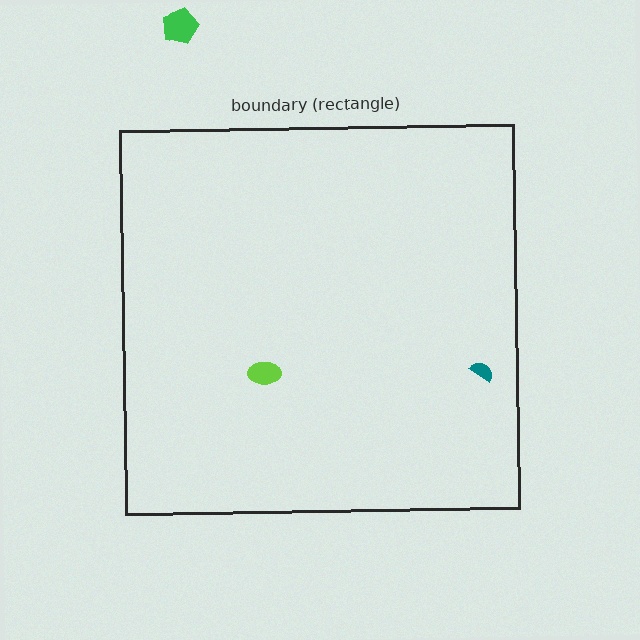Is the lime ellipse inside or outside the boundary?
Inside.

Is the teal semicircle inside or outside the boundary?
Inside.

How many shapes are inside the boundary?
2 inside, 1 outside.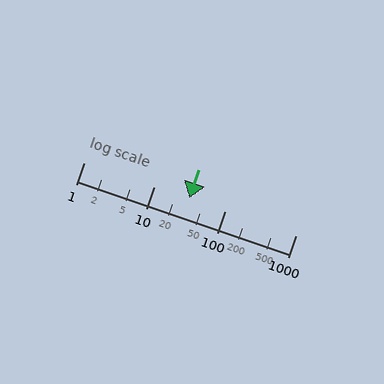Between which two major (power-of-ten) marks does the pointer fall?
The pointer is between 10 and 100.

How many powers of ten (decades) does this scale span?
The scale spans 3 decades, from 1 to 1000.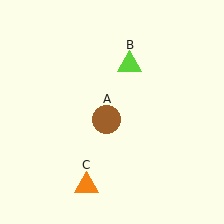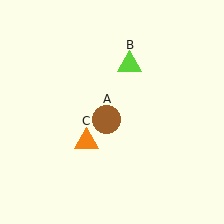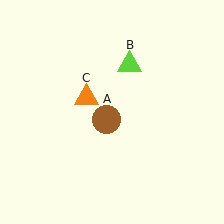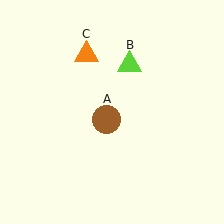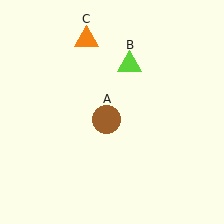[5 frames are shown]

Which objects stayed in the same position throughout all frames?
Brown circle (object A) and lime triangle (object B) remained stationary.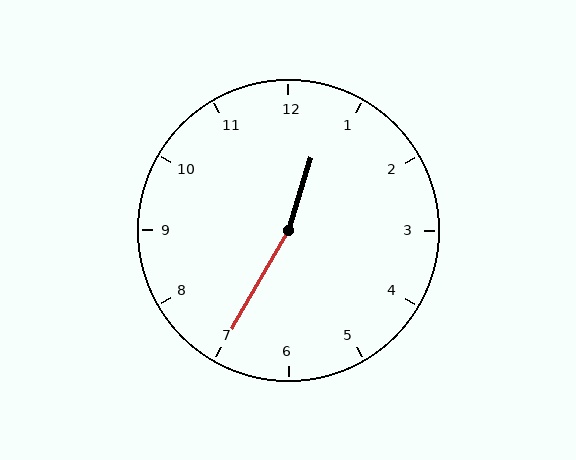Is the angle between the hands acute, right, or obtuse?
It is obtuse.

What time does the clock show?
12:35.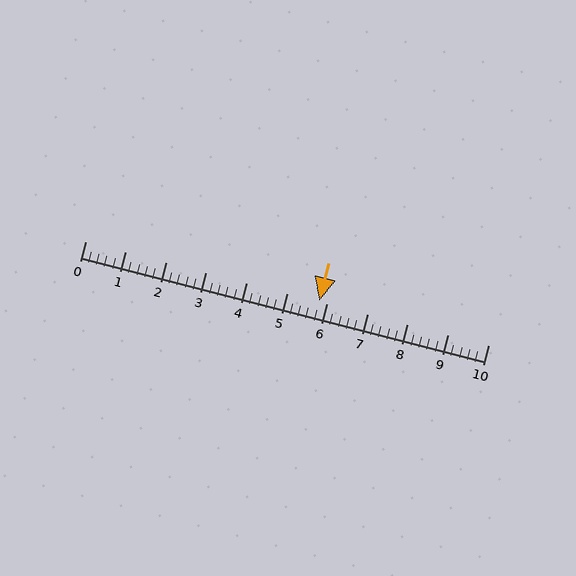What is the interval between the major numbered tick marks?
The major tick marks are spaced 1 units apart.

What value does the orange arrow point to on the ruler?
The orange arrow points to approximately 5.8.